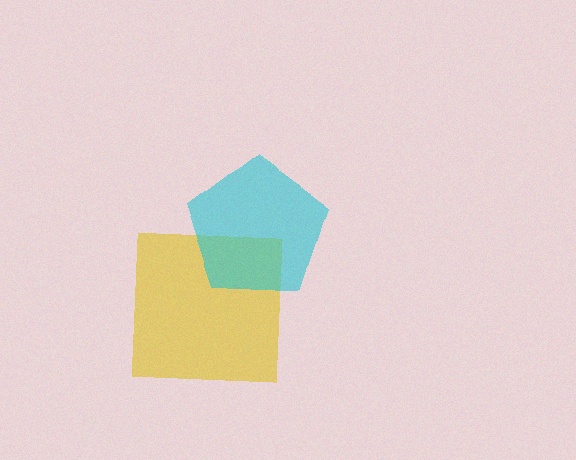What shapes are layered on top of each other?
The layered shapes are: a yellow square, a cyan pentagon.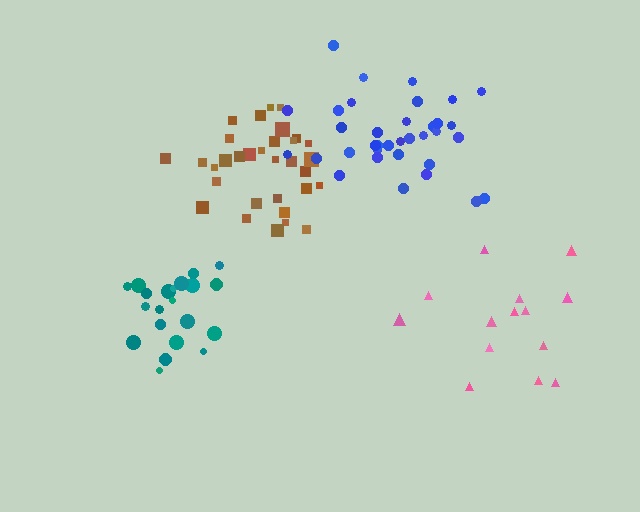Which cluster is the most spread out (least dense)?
Pink.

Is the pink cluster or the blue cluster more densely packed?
Blue.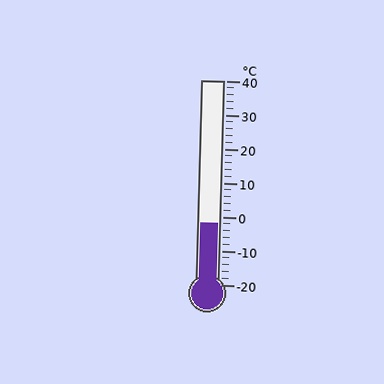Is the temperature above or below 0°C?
The temperature is below 0°C.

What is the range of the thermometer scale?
The thermometer scale ranges from -20°C to 40°C.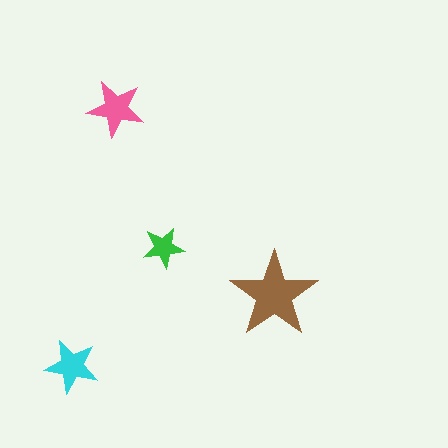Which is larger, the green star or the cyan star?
The cyan one.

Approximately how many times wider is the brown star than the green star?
About 2 times wider.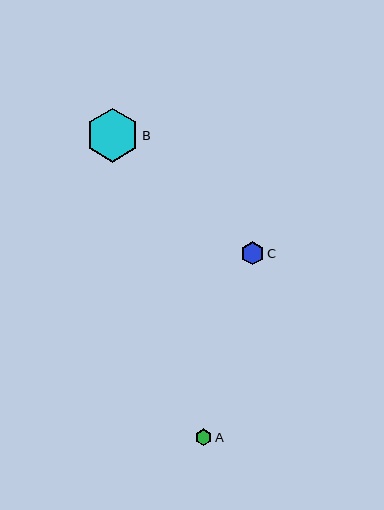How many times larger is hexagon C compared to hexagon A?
Hexagon C is approximately 1.4 times the size of hexagon A.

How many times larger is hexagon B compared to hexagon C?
Hexagon B is approximately 2.3 times the size of hexagon C.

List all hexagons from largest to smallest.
From largest to smallest: B, C, A.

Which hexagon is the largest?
Hexagon B is the largest with a size of approximately 54 pixels.